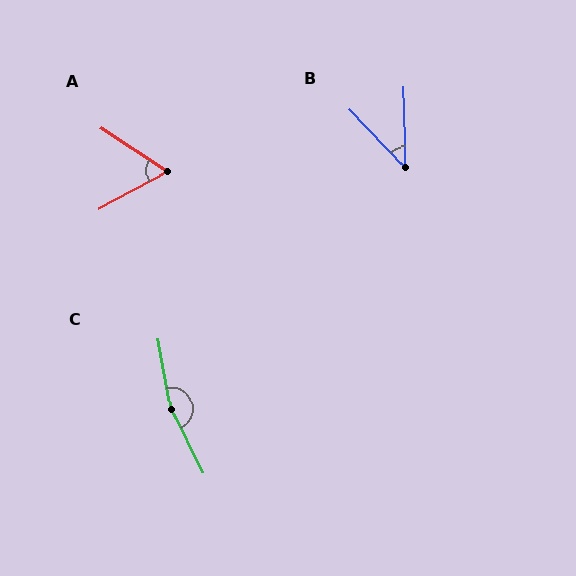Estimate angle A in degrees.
Approximately 61 degrees.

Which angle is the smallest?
B, at approximately 43 degrees.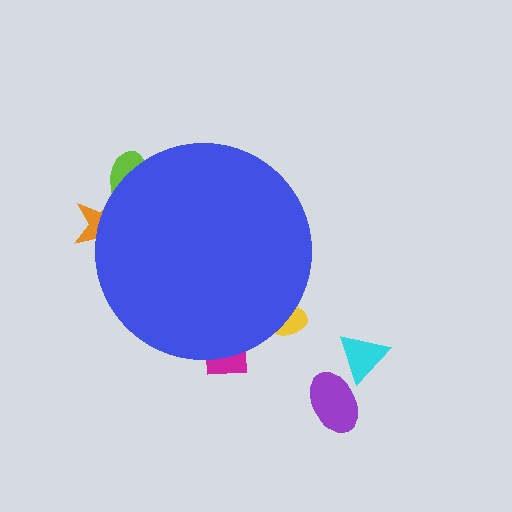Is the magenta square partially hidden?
Yes, the magenta square is partially hidden behind the blue circle.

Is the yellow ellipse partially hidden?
Yes, the yellow ellipse is partially hidden behind the blue circle.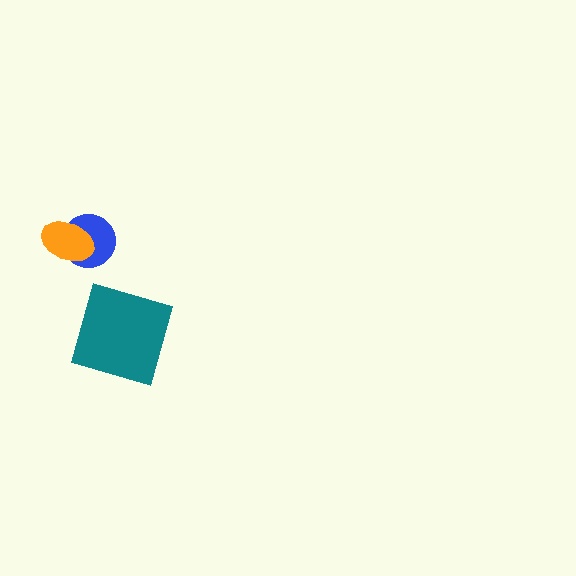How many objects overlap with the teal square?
0 objects overlap with the teal square.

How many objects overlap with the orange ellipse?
1 object overlaps with the orange ellipse.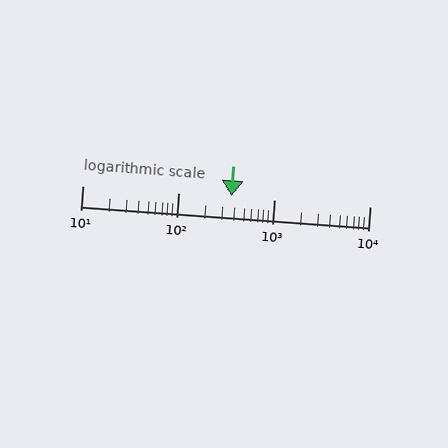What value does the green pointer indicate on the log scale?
The pointer indicates approximately 360.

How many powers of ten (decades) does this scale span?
The scale spans 3 decades, from 10 to 10000.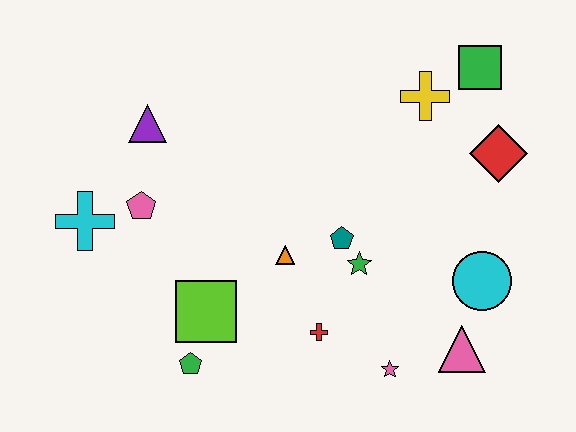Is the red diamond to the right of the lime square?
Yes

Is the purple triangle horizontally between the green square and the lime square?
No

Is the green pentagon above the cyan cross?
No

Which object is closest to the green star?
The teal pentagon is closest to the green star.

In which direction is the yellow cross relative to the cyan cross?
The yellow cross is to the right of the cyan cross.